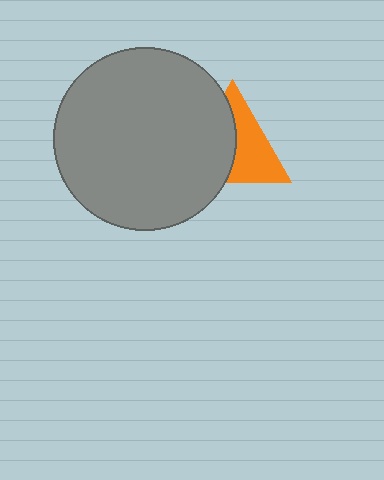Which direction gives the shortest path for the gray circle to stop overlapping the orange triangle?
Moving left gives the shortest separation.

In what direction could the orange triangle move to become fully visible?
The orange triangle could move right. That would shift it out from behind the gray circle entirely.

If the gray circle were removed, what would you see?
You would see the complete orange triangle.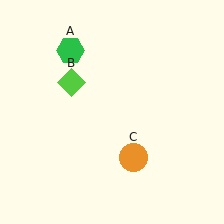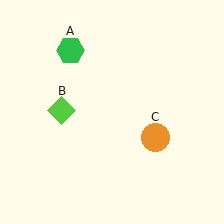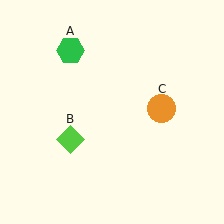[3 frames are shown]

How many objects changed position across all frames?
2 objects changed position: lime diamond (object B), orange circle (object C).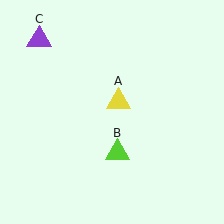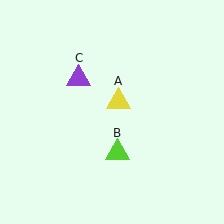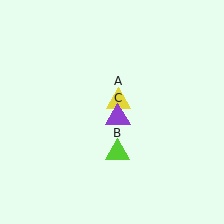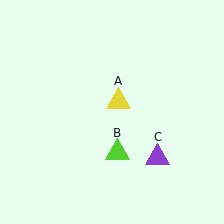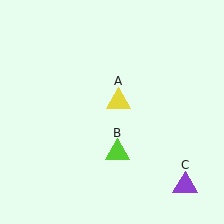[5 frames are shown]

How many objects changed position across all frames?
1 object changed position: purple triangle (object C).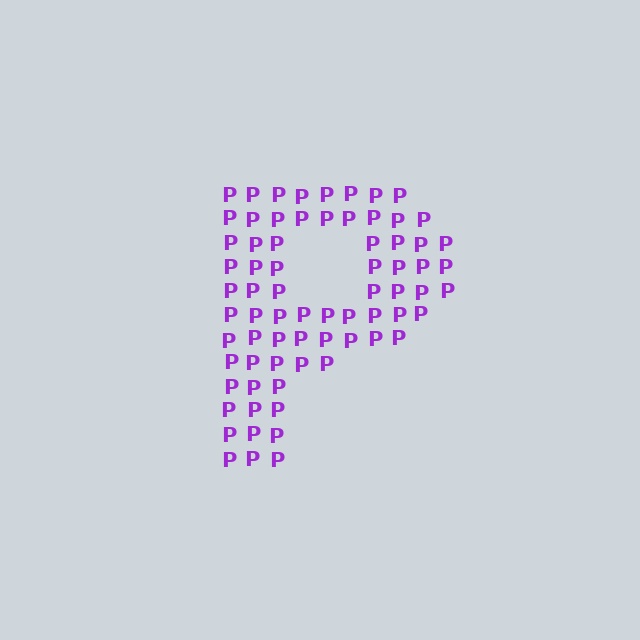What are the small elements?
The small elements are letter P's.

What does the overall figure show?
The overall figure shows the letter P.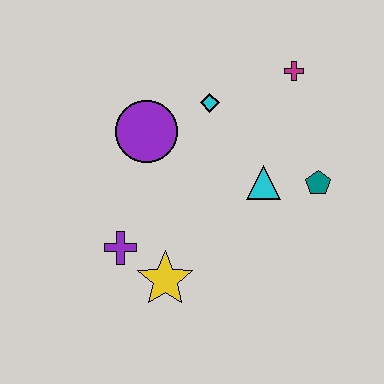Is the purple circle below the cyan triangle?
No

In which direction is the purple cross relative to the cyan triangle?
The purple cross is to the left of the cyan triangle.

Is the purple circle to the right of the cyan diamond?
No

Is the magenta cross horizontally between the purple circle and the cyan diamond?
No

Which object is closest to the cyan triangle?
The teal pentagon is closest to the cyan triangle.